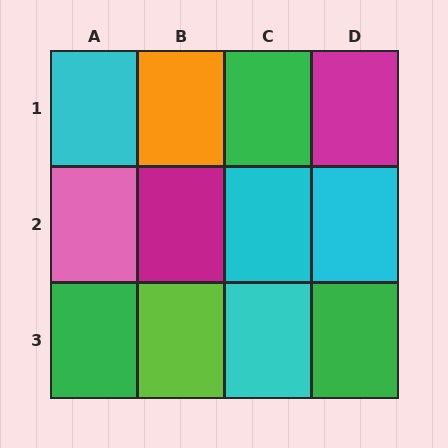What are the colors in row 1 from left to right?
Cyan, orange, green, magenta.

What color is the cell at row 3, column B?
Lime.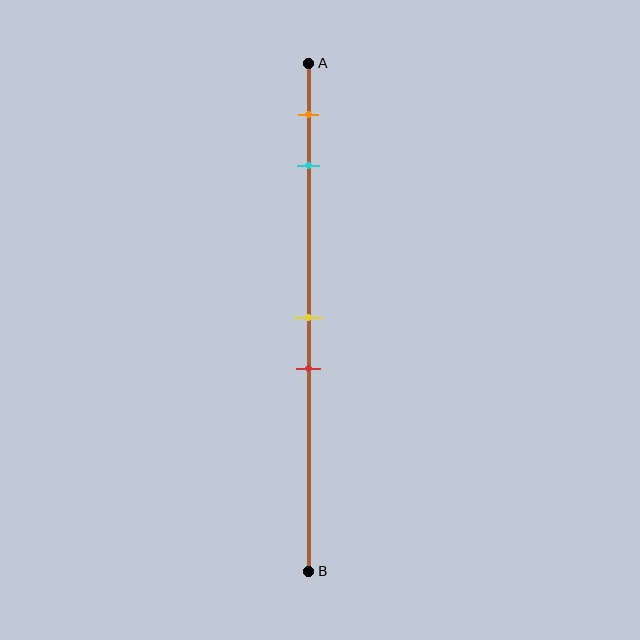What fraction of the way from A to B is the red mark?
The red mark is approximately 60% (0.6) of the way from A to B.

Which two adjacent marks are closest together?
The yellow and red marks are the closest adjacent pair.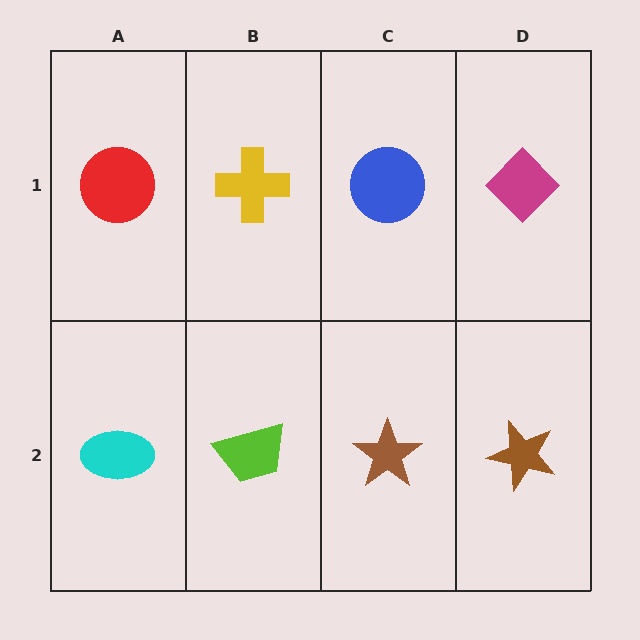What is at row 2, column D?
A brown star.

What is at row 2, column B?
A lime trapezoid.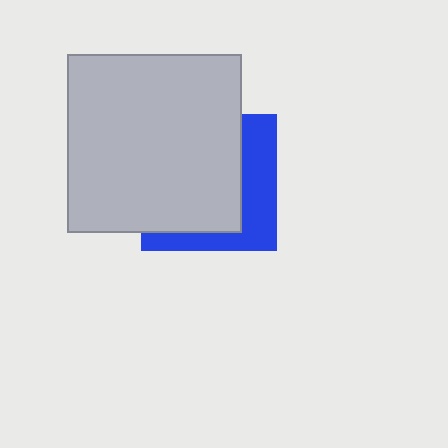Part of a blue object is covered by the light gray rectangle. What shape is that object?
It is a square.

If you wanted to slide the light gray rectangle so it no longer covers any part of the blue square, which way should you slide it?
Slide it left — that is the most direct way to separate the two shapes.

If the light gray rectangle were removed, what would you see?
You would see the complete blue square.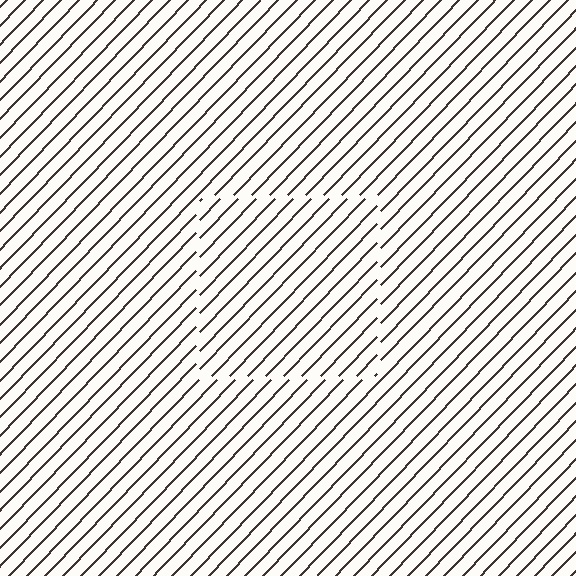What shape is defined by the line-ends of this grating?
An illusory square. The interior of the shape contains the same grating, shifted by half a period — the contour is defined by the phase discontinuity where line-ends from the inner and outer gratings abut.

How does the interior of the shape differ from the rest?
The interior of the shape contains the same grating, shifted by half a period — the contour is defined by the phase discontinuity where line-ends from the inner and outer gratings abut.